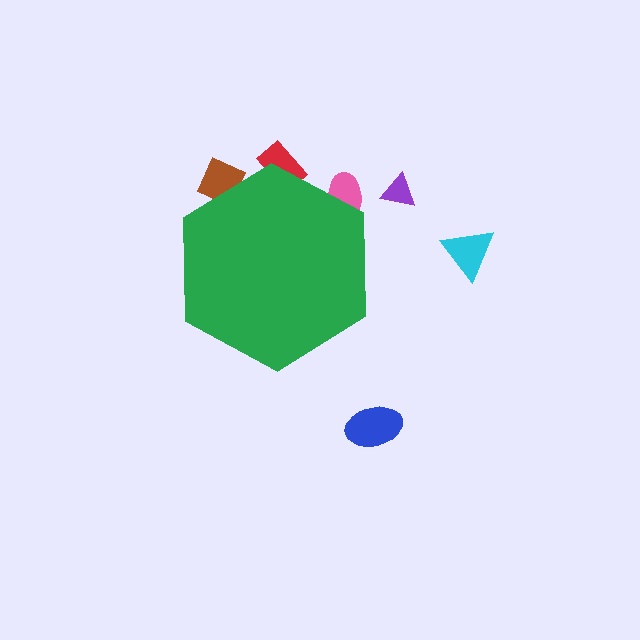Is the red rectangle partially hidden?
Yes, the red rectangle is partially hidden behind the green hexagon.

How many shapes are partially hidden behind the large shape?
3 shapes are partially hidden.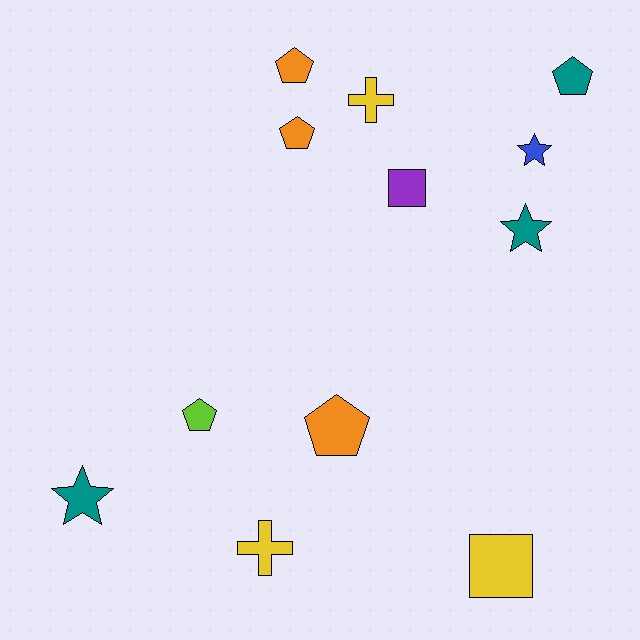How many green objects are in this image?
There are no green objects.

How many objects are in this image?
There are 12 objects.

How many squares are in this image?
There are 2 squares.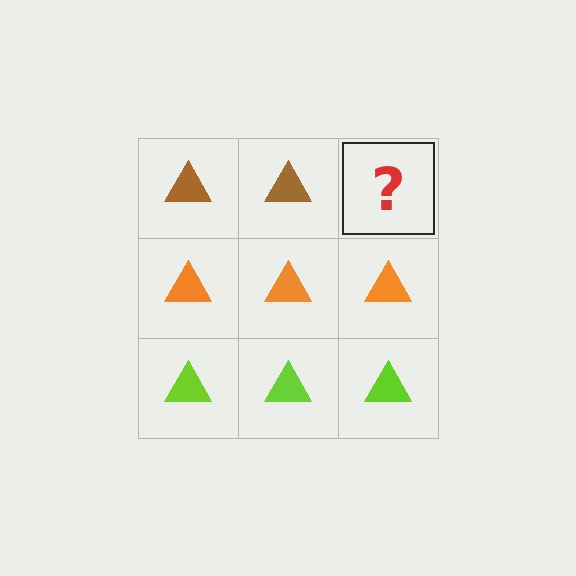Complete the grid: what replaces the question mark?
The question mark should be replaced with a brown triangle.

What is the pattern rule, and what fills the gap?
The rule is that each row has a consistent color. The gap should be filled with a brown triangle.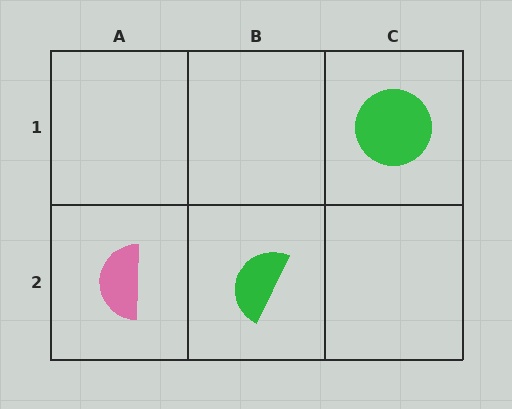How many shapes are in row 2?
2 shapes.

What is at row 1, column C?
A green circle.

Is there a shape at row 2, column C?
No, that cell is empty.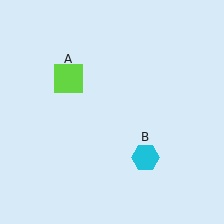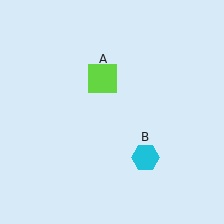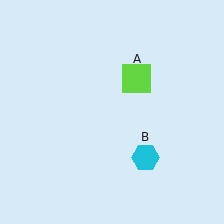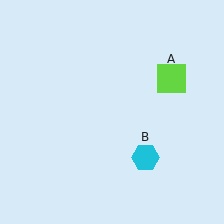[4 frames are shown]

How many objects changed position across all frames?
1 object changed position: lime square (object A).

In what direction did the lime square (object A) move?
The lime square (object A) moved right.